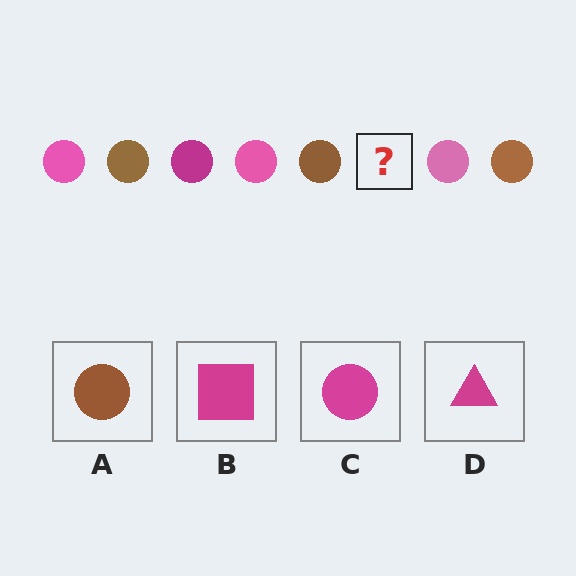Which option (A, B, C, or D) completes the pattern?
C.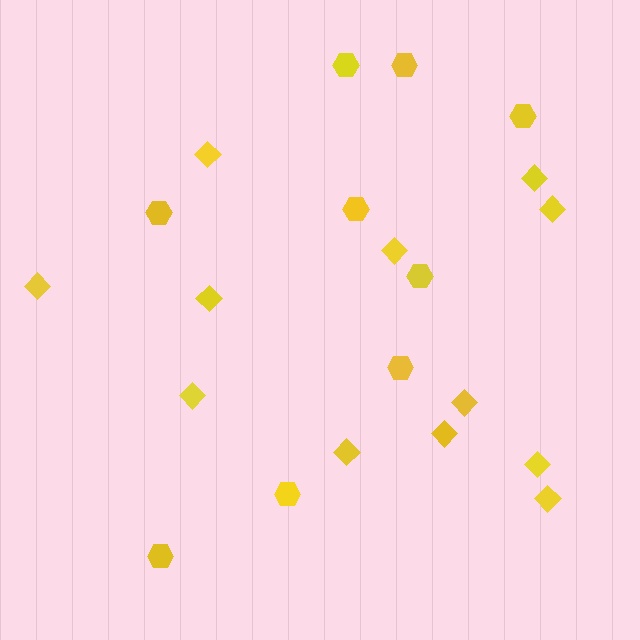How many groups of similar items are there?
There are 2 groups: one group of hexagons (9) and one group of diamonds (12).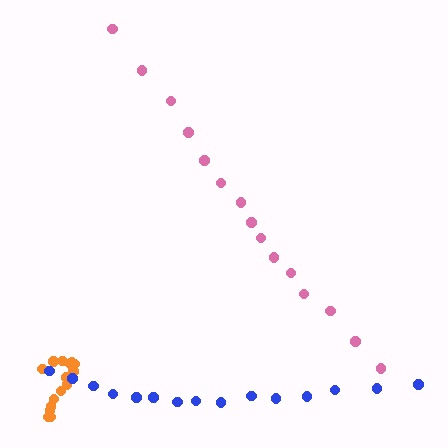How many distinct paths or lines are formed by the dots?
There are 3 distinct paths.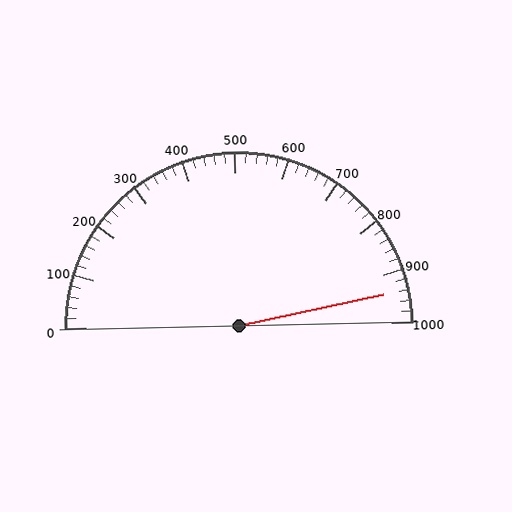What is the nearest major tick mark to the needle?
The nearest major tick mark is 900.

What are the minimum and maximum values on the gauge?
The gauge ranges from 0 to 1000.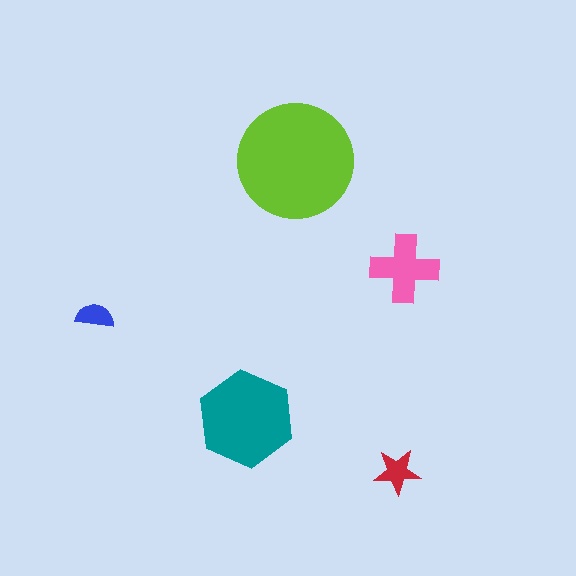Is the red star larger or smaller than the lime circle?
Smaller.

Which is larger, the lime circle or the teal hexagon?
The lime circle.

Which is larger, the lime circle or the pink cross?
The lime circle.